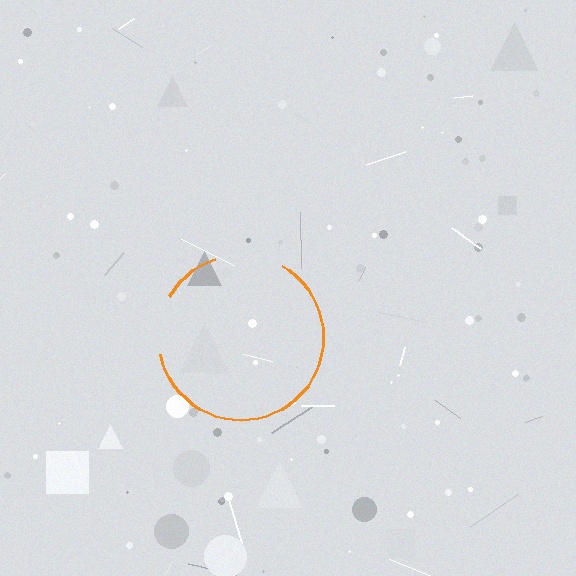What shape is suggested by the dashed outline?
The dashed outline suggests a circle.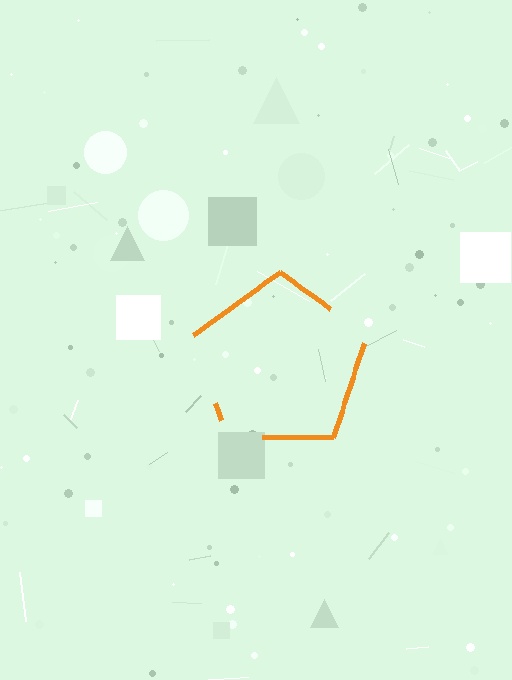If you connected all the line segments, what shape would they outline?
They would outline a pentagon.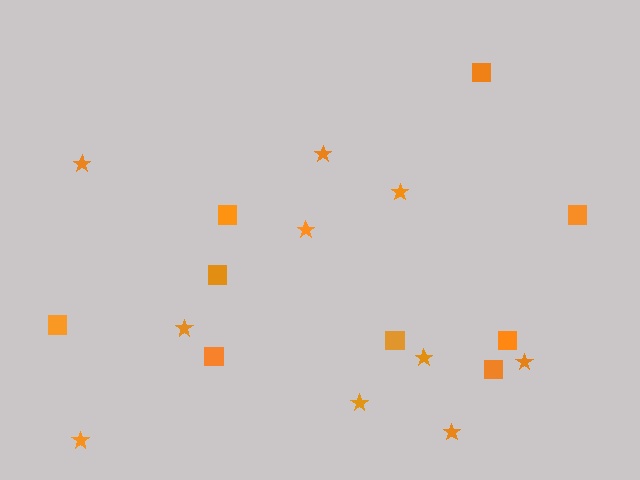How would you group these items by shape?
There are 2 groups: one group of stars (10) and one group of squares (9).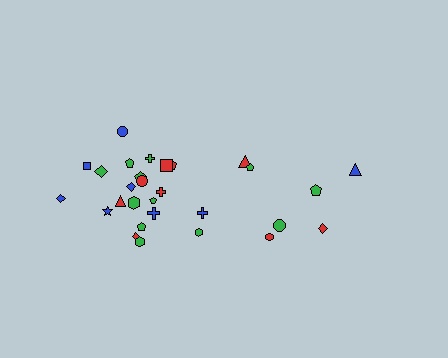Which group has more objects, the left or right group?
The left group.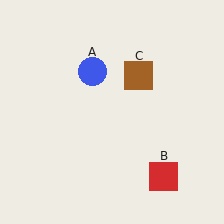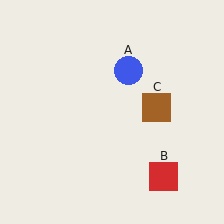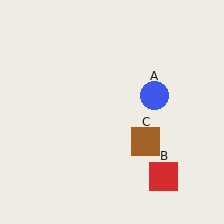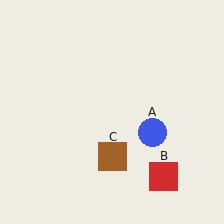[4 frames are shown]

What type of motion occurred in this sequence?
The blue circle (object A), brown square (object C) rotated clockwise around the center of the scene.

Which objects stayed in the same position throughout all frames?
Red square (object B) remained stationary.